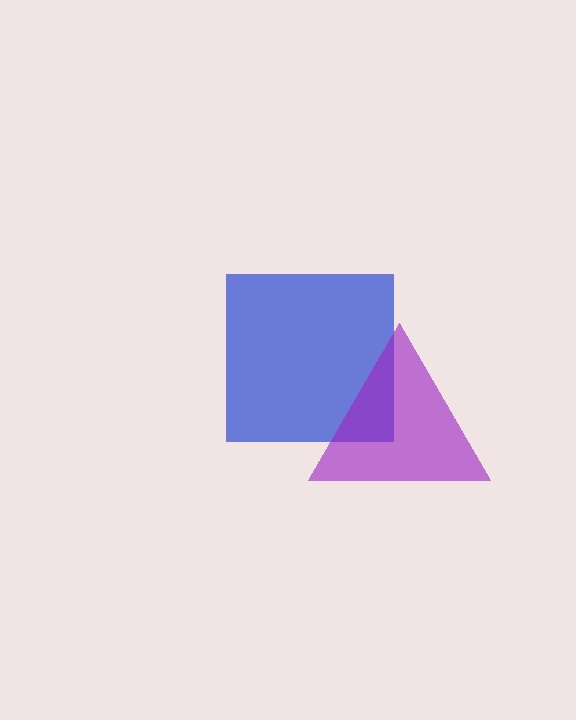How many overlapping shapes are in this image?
There are 2 overlapping shapes in the image.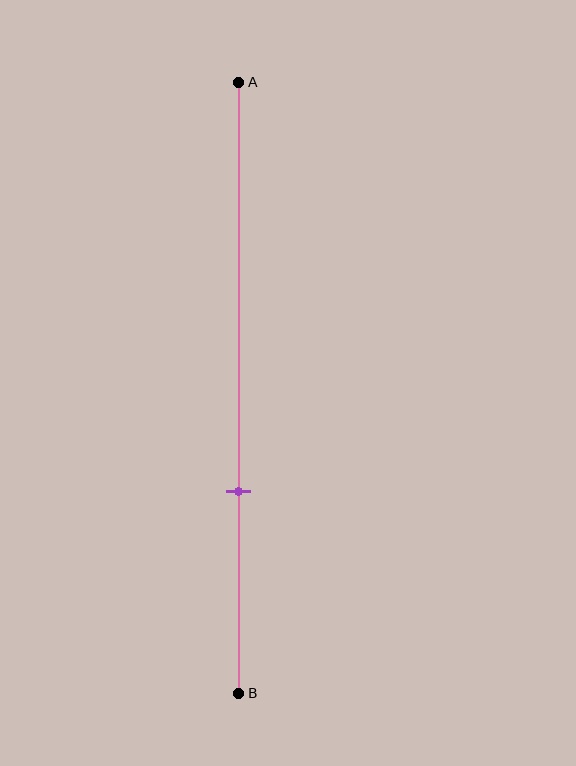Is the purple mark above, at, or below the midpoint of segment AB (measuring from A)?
The purple mark is below the midpoint of segment AB.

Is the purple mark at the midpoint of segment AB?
No, the mark is at about 65% from A, not at the 50% midpoint.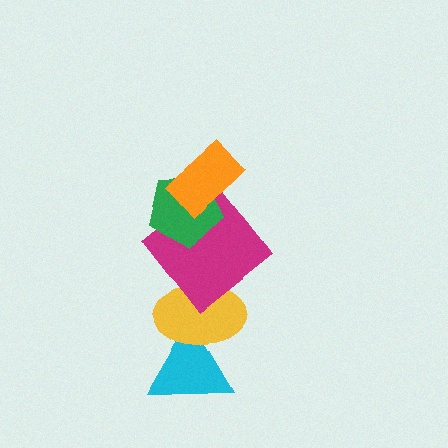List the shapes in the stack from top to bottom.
From top to bottom: the orange rectangle, the green pentagon, the magenta diamond, the yellow ellipse, the cyan triangle.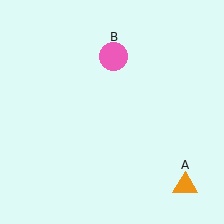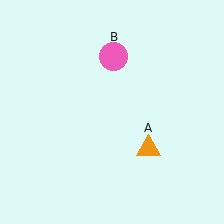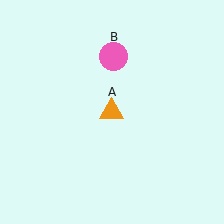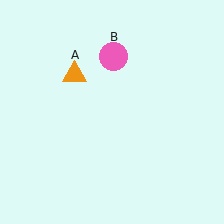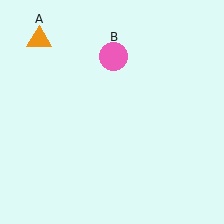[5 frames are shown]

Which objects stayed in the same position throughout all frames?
Pink circle (object B) remained stationary.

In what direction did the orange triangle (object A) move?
The orange triangle (object A) moved up and to the left.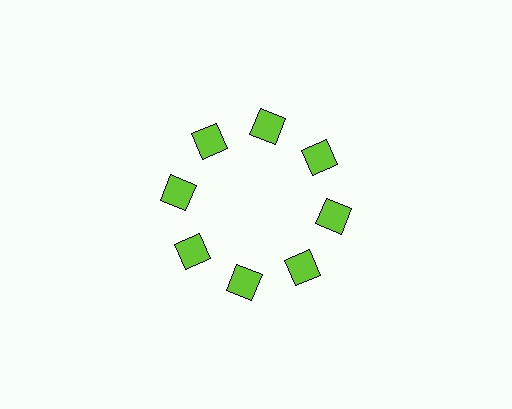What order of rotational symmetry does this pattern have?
This pattern has 8-fold rotational symmetry.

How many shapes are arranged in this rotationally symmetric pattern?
There are 8 shapes, arranged in 8 groups of 1.